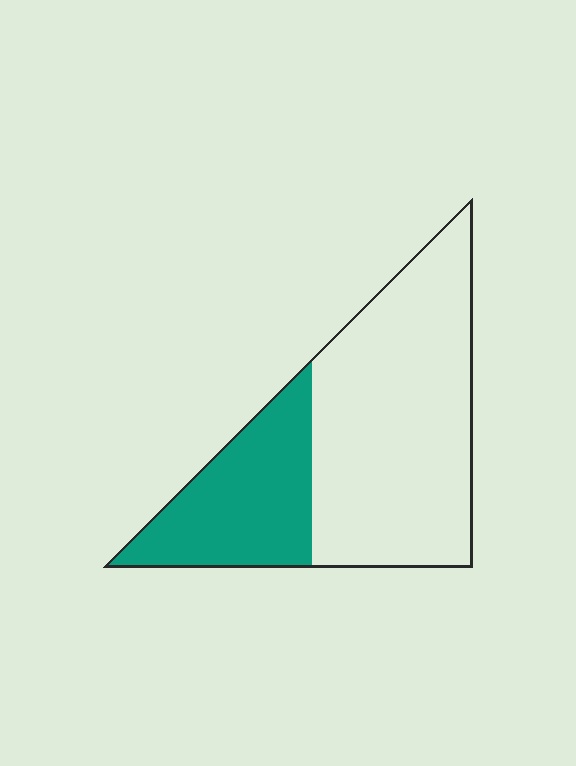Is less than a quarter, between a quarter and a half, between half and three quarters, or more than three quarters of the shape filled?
Between a quarter and a half.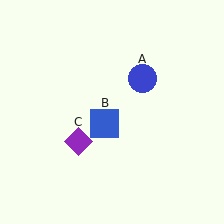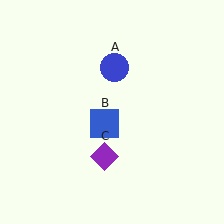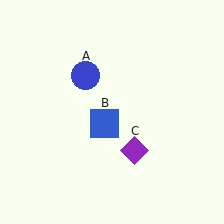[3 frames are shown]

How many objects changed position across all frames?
2 objects changed position: blue circle (object A), purple diamond (object C).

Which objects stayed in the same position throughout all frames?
Blue square (object B) remained stationary.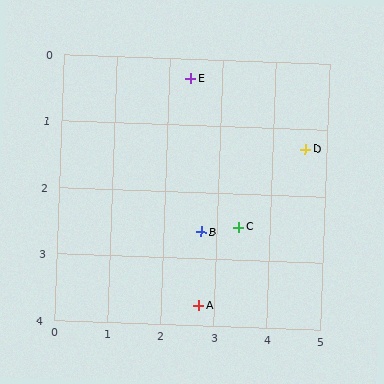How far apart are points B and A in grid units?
Points B and A are about 1.1 grid units apart.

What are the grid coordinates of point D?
Point D is at approximately (4.6, 1.3).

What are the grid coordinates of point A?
Point A is at approximately (2.7, 3.7).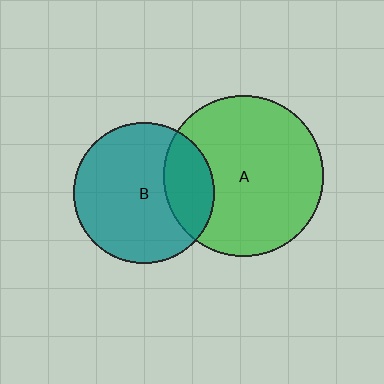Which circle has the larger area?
Circle A (green).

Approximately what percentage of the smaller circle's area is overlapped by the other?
Approximately 25%.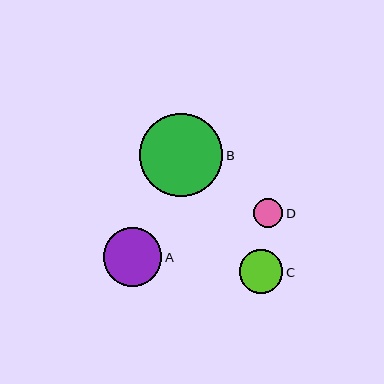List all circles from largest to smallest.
From largest to smallest: B, A, C, D.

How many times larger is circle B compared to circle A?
Circle B is approximately 1.4 times the size of circle A.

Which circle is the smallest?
Circle D is the smallest with a size of approximately 29 pixels.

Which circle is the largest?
Circle B is the largest with a size of approximately 84 pixels.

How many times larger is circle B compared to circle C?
Circle B is approximately 1.9 times the size of circle C.